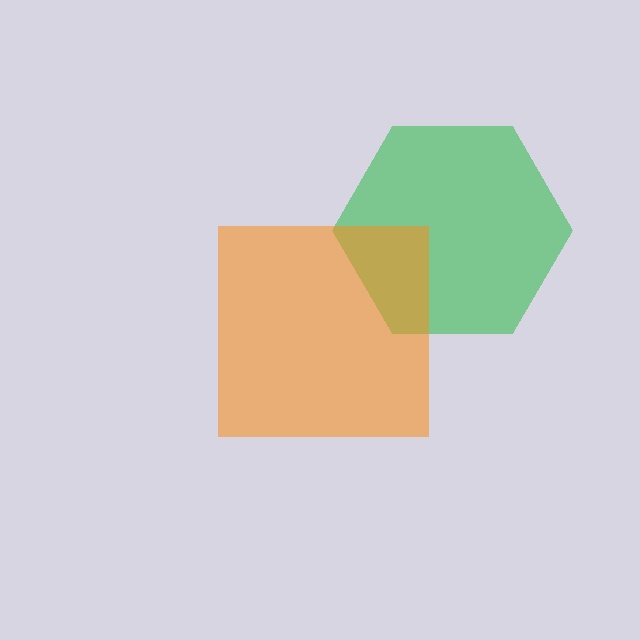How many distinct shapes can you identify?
There are 2 distinct shapes: a green hexagon, an orange square.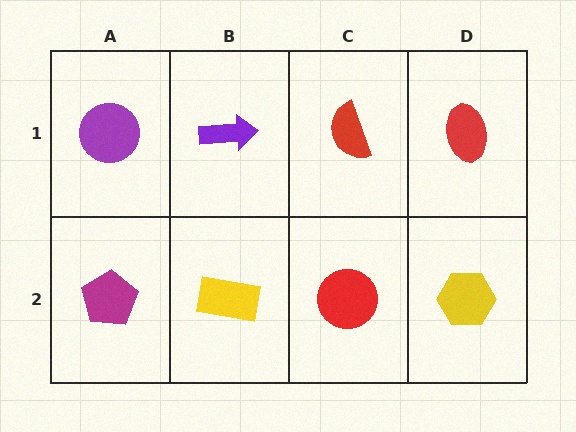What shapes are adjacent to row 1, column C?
A red circle (row 2, column C), a purple arrow (row 1, column B), a red ellipse (row 1, column D).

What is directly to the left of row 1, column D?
A red semicircle.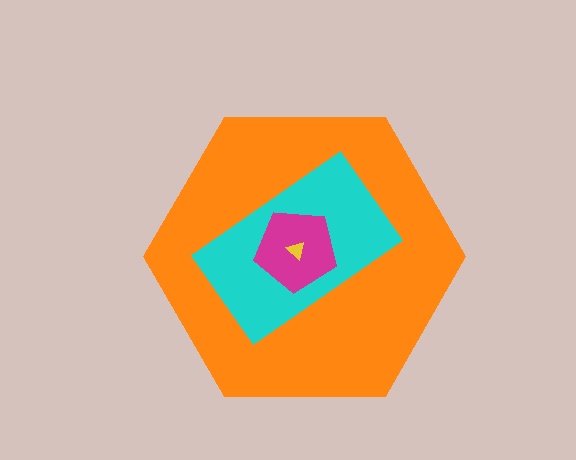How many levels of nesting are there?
4.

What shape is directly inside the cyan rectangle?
The magenta pentagon.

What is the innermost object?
The yellow triangle.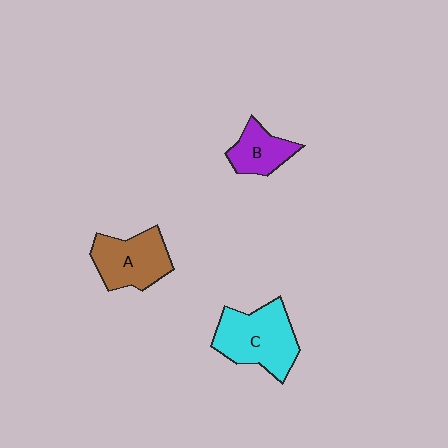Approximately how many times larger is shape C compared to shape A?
Approximately 1.2 times.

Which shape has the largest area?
Shape C (cyan).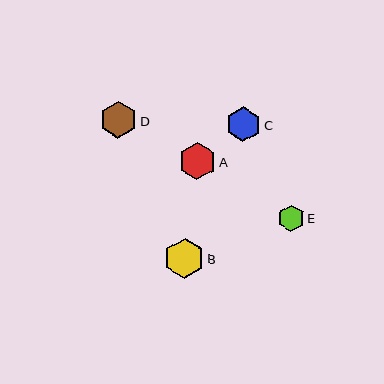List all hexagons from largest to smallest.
From largest to smallest: B, D, A, C, E.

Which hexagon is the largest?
Hexagon B is the largest with a size of approximately 40 pixels.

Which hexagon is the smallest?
Hexagon E is the smallest with a size of approximately 27 pixels.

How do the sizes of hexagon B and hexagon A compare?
Hexagon B and hexagon A are approximately the same size.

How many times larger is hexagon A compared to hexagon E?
Hexagon A is approximately 1.4 times the size of hexagon E.